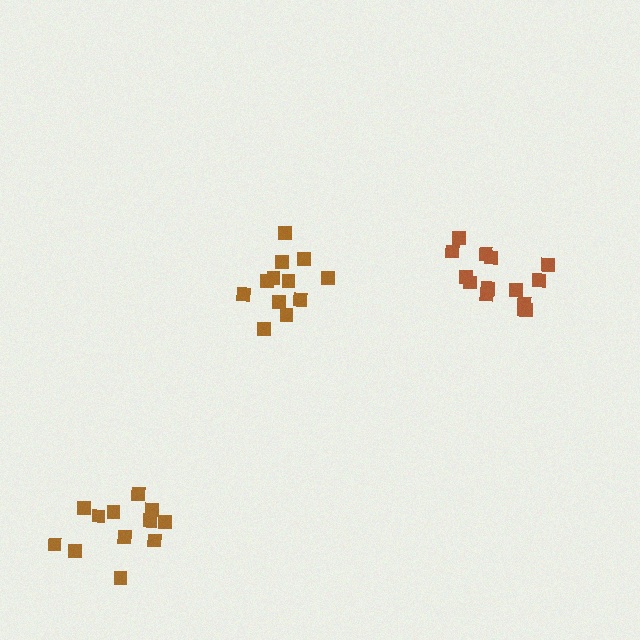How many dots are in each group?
Group 1: 12 dots, Group 2: 14 dots, Group 3: 12 dots (38 total).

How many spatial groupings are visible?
There are 3 spatial groupings.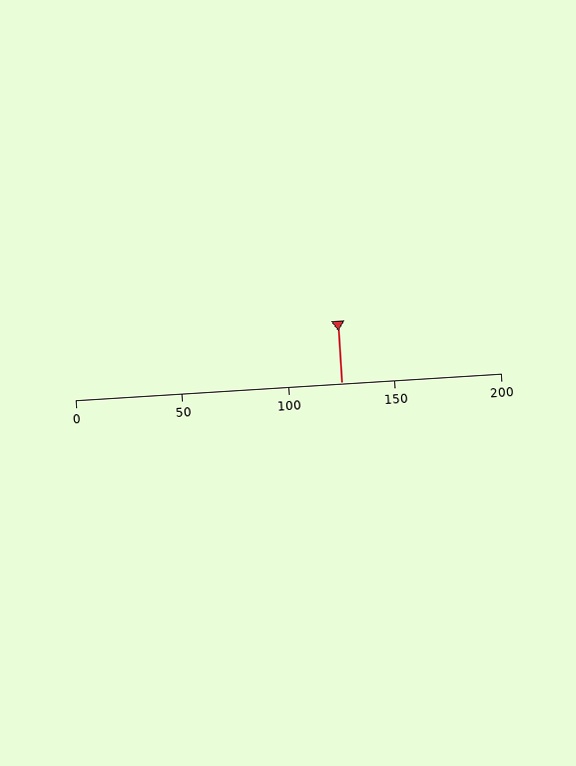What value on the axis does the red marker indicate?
The marker indicates approximately 125.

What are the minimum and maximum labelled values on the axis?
The axis runs from 0 to 200.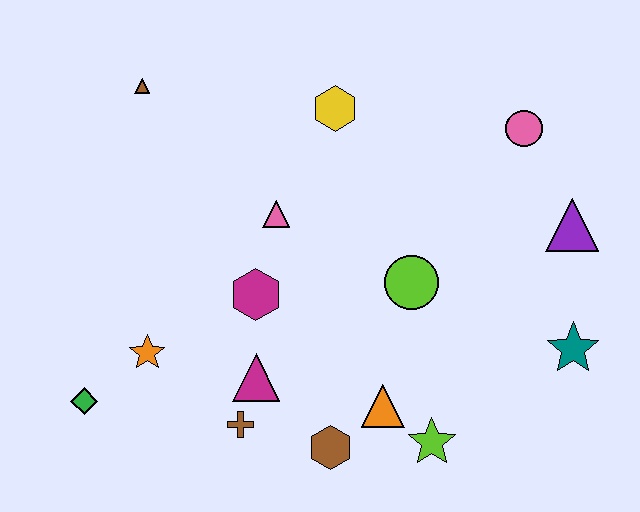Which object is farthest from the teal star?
The brown triangle is farthest from the teal star.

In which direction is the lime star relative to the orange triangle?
The lime star is to the right of the orange triangle.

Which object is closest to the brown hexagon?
The orange triangle is closest to the brown hexagon.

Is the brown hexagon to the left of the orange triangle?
Yes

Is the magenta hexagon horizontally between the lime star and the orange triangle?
No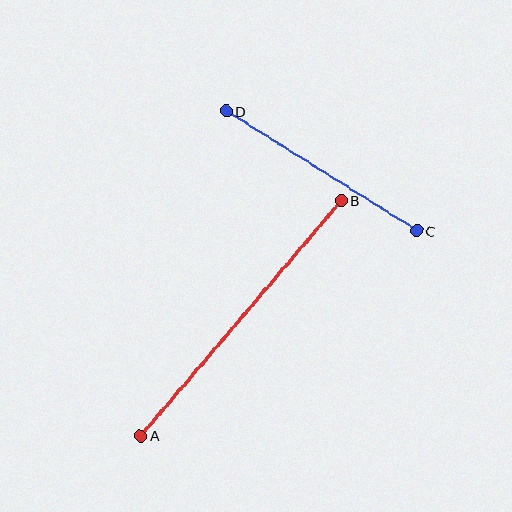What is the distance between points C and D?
The distance is approximately 225 pixels.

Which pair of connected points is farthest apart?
Points A and B are farthest apart.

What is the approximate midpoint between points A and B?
The midpoint is at approximately (241, 318) pixels.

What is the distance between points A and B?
The distance is approximately 309 pixels.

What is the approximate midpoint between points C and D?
The midpoint is at approximately (321, 171) pixels.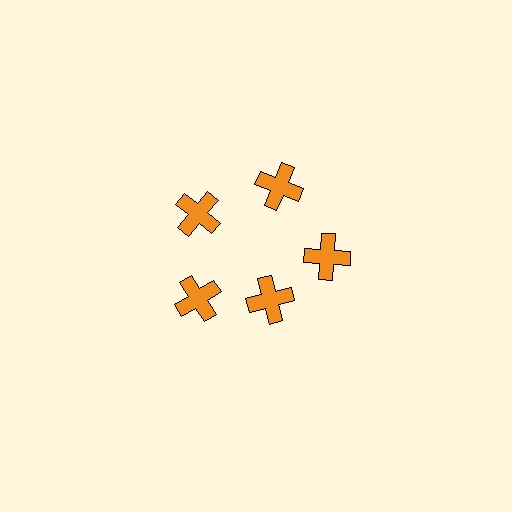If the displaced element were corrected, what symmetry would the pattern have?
It would have 5-fold rotational symmetry — the pattern would map onto itself every 72 degrees.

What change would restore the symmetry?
The symmetry would be restored by moving it outward, back onto the ring so that all 5 crosses sit at equal angles and equal distance from the center.